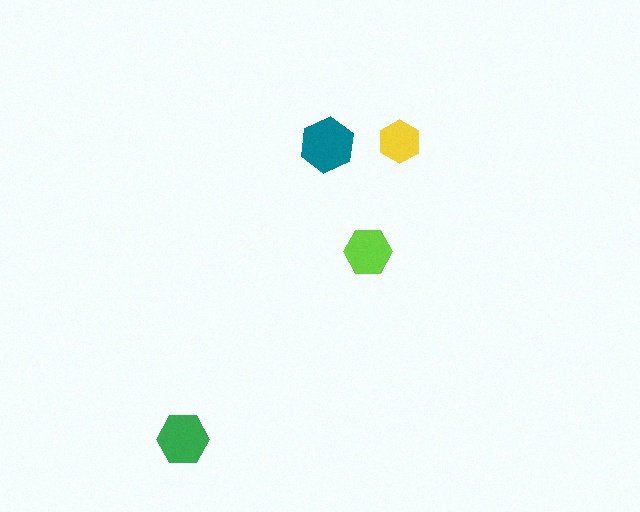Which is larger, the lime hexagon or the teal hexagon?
The teal one.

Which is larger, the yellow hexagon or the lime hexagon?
The lime one.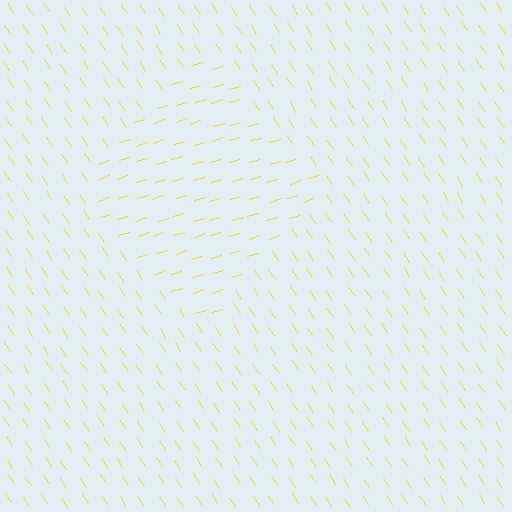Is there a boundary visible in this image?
Yes, there is a texture boundary formed by a change in line orientation.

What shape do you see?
I see a diamond.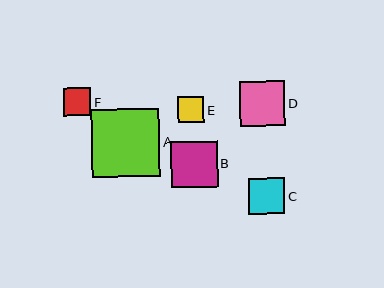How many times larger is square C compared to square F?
Square C is approximately 1.3 times the size of square F.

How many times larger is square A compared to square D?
Square A is approximately 1.5 times the size of square D.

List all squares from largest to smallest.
From largest to smallest: A, B, D, C, F, E.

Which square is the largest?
Square A is the largest with a size of approximately 68 pixels.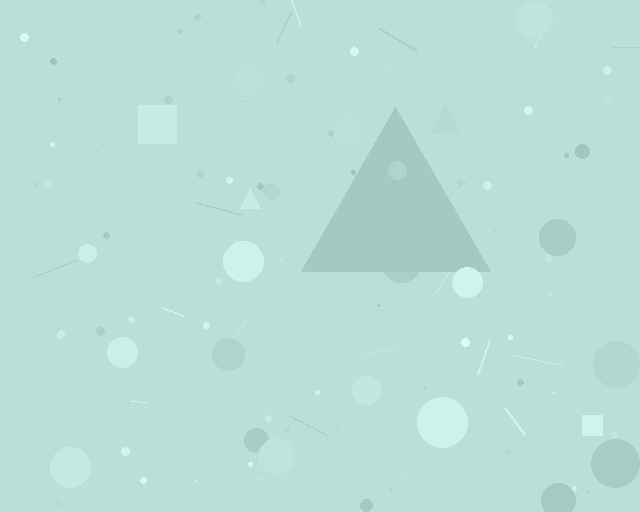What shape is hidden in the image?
A triangle is hidden in the image.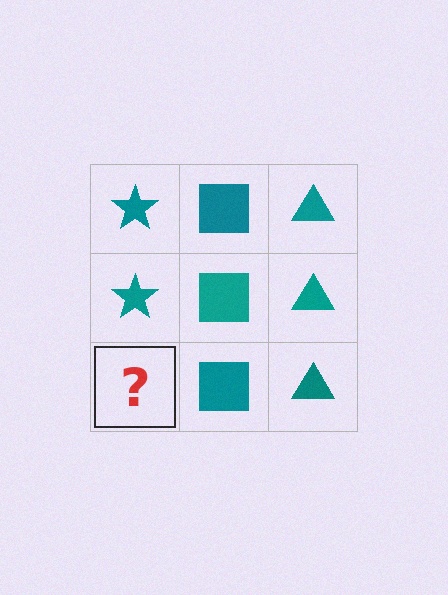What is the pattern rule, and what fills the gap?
The rule is that each column has a consistent shape. The gap should be filled with a teal star.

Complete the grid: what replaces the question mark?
The question mark should be replaced with a teal star.